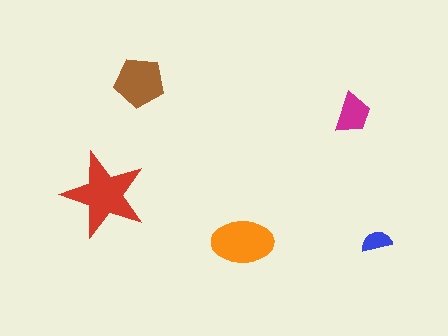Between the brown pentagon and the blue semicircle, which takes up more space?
The brown pentagon.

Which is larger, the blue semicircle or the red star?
The red star.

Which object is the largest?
The red star.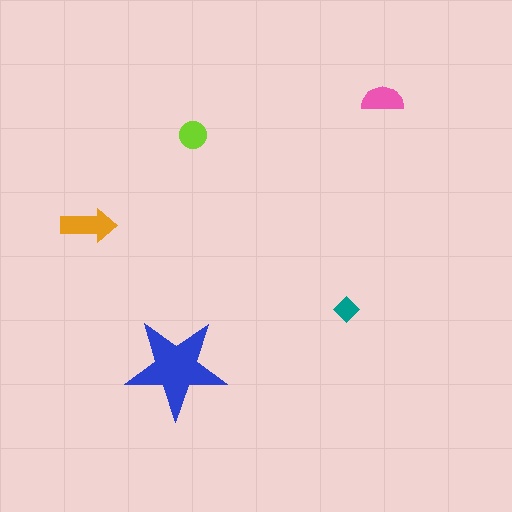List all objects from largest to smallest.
The blue star, the orange arrow, the pink semicircle, the lime circle, the teal diamond.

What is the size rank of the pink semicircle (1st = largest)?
3rd.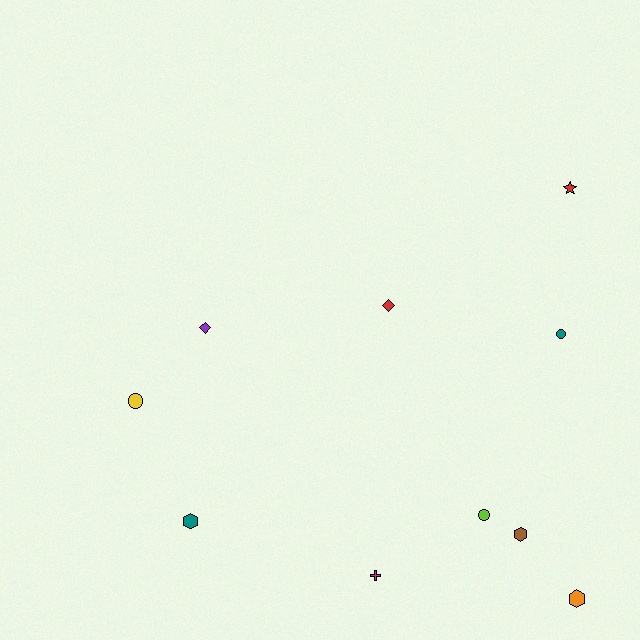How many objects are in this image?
There are 10 objects.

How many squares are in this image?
There are no squares.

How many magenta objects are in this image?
There is 1 magenta object.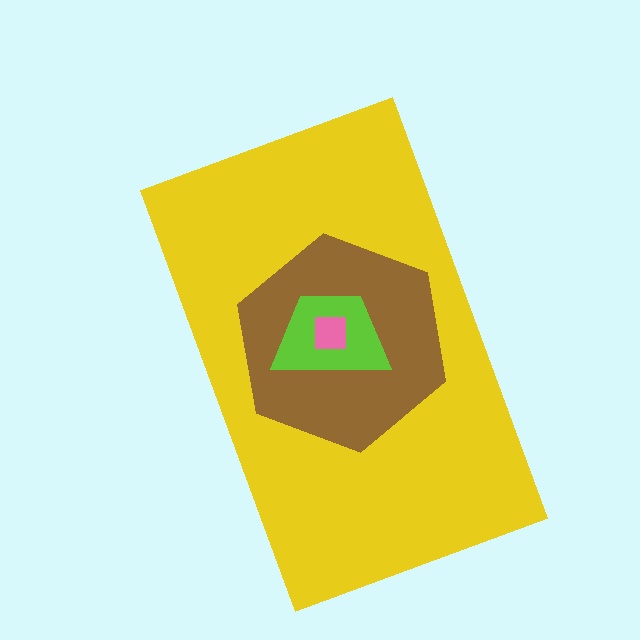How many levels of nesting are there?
4.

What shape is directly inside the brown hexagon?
The lime trapezoid.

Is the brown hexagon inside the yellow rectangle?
Yes.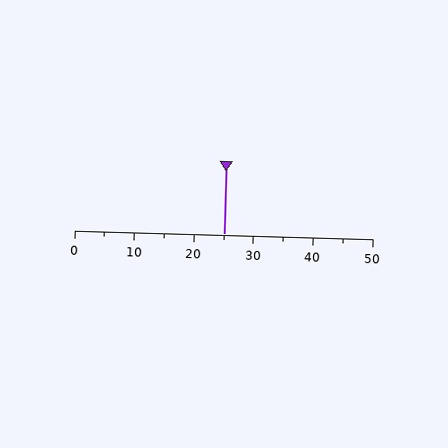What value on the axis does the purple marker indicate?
The marker indicates approximately 25.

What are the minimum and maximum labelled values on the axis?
The axis runs from 0 to 50.